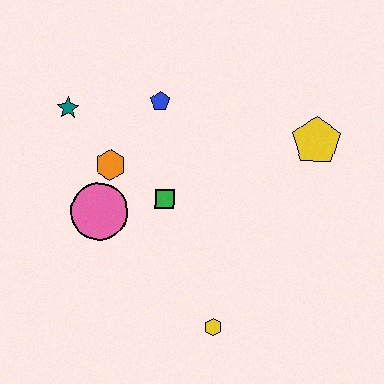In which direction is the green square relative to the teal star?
The green square is to the right of the teal star.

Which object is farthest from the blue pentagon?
The yellow hexagon is farthest from the blue pentagon.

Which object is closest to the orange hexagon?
The pink circle is closest to the orange hexagon.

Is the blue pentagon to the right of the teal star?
Yes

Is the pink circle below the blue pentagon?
Yes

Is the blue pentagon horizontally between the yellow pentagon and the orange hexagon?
Yes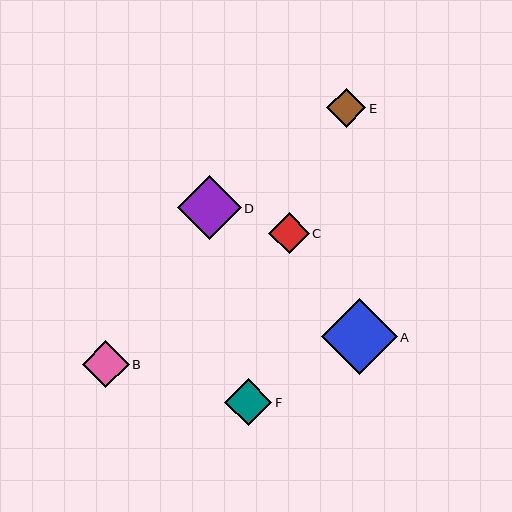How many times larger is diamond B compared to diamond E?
Diamond B is approximately 1.2 times the size of diamond E.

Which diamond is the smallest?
Diamond E is the smallest with a size of approximately 39 pixels.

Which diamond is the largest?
Diamond A is the largest with a size of approximately 76 pixels.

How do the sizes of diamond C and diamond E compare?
Diamond C and diamond E are approximately the same size.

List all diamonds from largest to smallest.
From largest to smallest: A, D, F, B, C, E.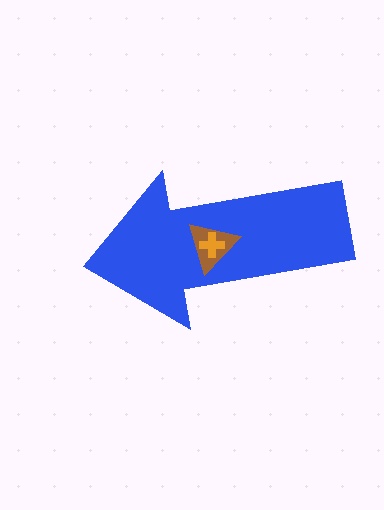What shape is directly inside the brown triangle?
The orange cross.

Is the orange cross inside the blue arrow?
Yes.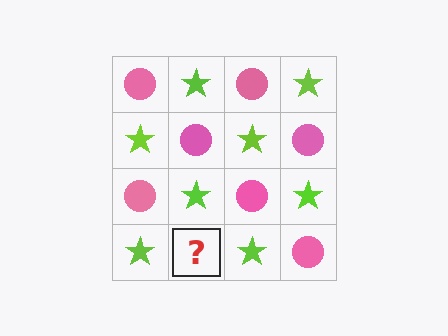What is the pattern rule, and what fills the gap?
The rule is that it alternates pink circle and lime star in a checkerboard pattern. The gap should be filled with a pink circle.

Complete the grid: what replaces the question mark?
The question mark should be replaced with a pink circle.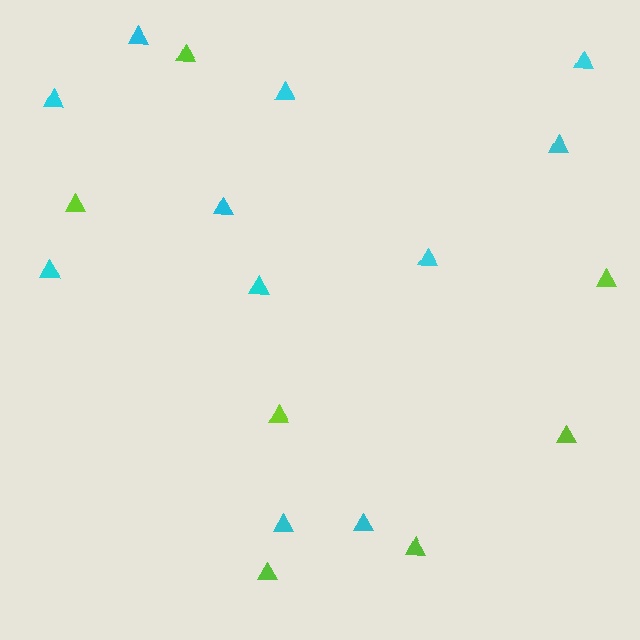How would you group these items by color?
There are 2 groups: one group of cyan triangles (11) and one group of lime triangles (7).